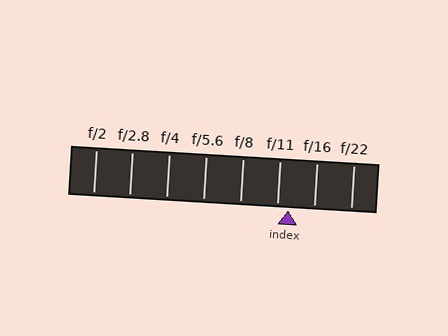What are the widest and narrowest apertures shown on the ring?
The widest aperture shown is f/2 and the narrowest is f/22.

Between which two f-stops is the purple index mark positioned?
The index mark is between f/11 and f/16.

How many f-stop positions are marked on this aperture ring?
There are 8 f-stop positions marked.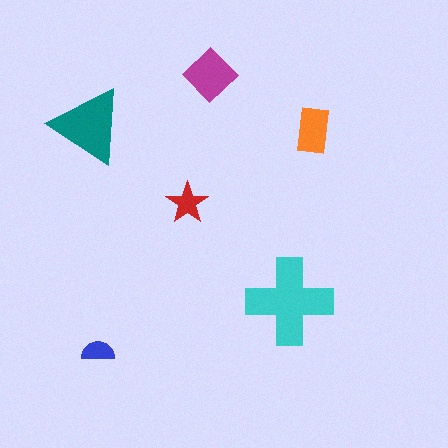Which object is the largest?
The cyan cross.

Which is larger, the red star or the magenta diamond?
The magenta diamond.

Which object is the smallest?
The blue semicircle.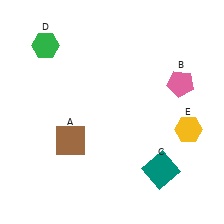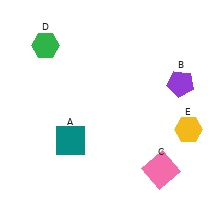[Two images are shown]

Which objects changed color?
A changed from brown to teal. B changed from pink to purple. C changed from teal to pink.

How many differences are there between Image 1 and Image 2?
There are 3 differences between the two images.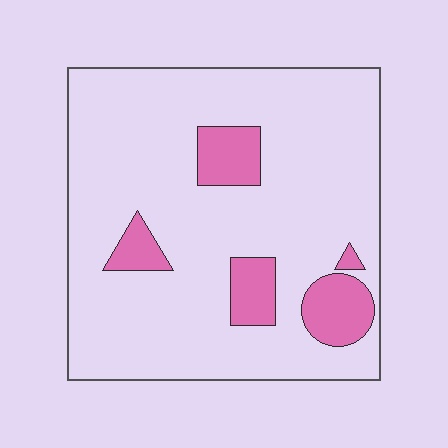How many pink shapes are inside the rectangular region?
5.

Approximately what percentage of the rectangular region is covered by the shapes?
Approximately 15%.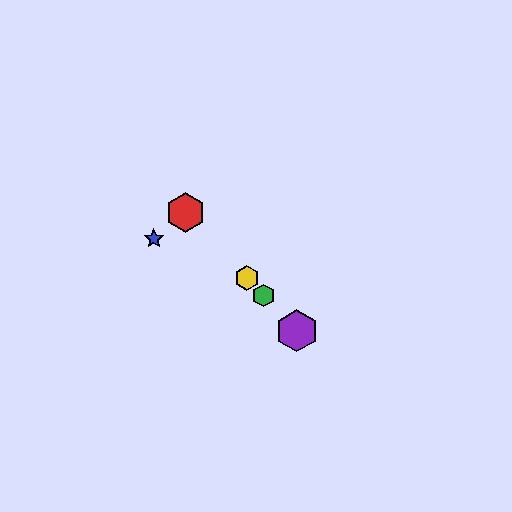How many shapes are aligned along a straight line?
4 shapes (the red hexagon, the green hexagon, the yellow hexagon, the purple hexagon) are aligned along a straight line.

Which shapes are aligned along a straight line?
The red hexagon, the green hexagon, the yellow hexagon, the purple hexagon are aligned along a straight line.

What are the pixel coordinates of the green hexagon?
The green hexagon is at (264, 295).